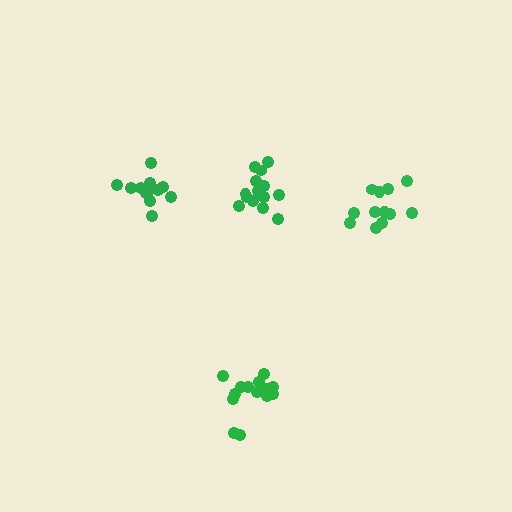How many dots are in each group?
Group 1: 14 dots, Group 2: 14 dots, Group 3: 12 dots, Group 4: 12 dots (52 total).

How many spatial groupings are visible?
There are 4 spatial groupings.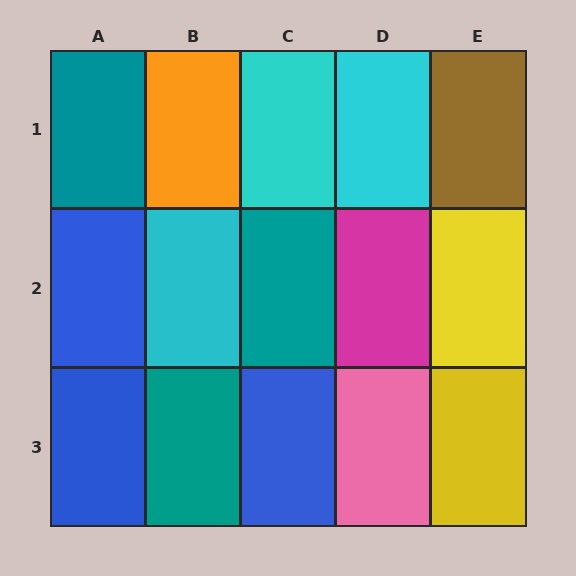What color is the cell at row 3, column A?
Blue.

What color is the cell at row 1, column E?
Brown.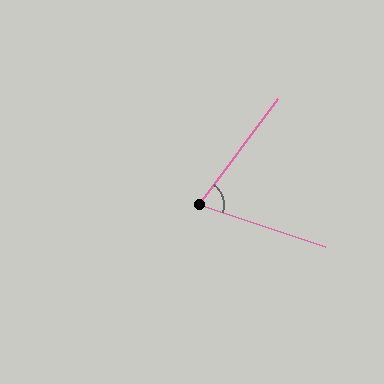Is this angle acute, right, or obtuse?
It is acute.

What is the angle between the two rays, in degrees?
Approximately 71 degrees.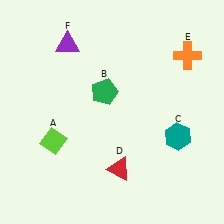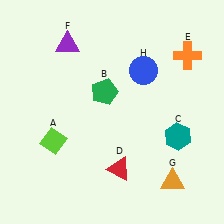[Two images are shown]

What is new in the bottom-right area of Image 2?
An orange triangle (G) was added in the bottom-right area of Image 2.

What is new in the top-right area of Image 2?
A blue circle (H) was added in the top-right area of Image 2.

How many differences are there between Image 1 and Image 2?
There are 2 differences between the two images.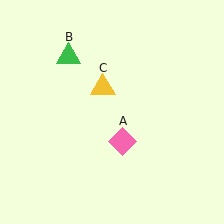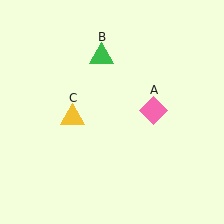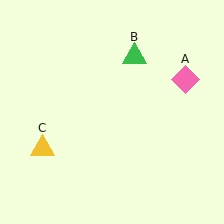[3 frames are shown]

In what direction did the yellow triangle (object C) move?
The yellow triangle (object C) moved down and to the left.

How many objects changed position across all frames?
3 objects changed position: pink diamond (object A), green triangle (object B), yellow triangle (object C).